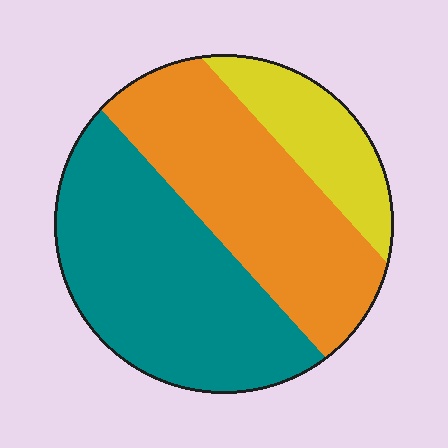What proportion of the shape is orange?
Orange covers around 40% of the shape.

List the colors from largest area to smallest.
From largest to smallest: teal, orange, yellow.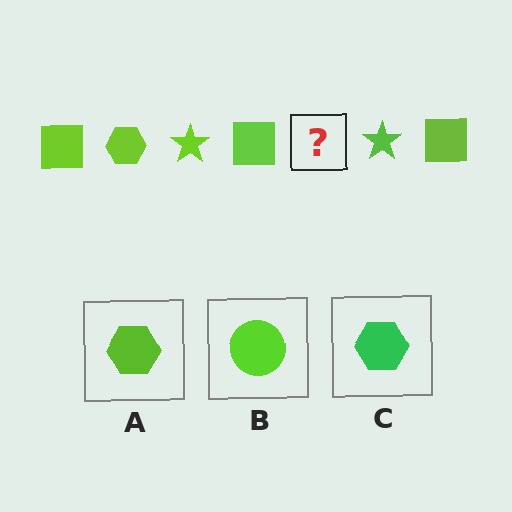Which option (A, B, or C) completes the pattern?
A.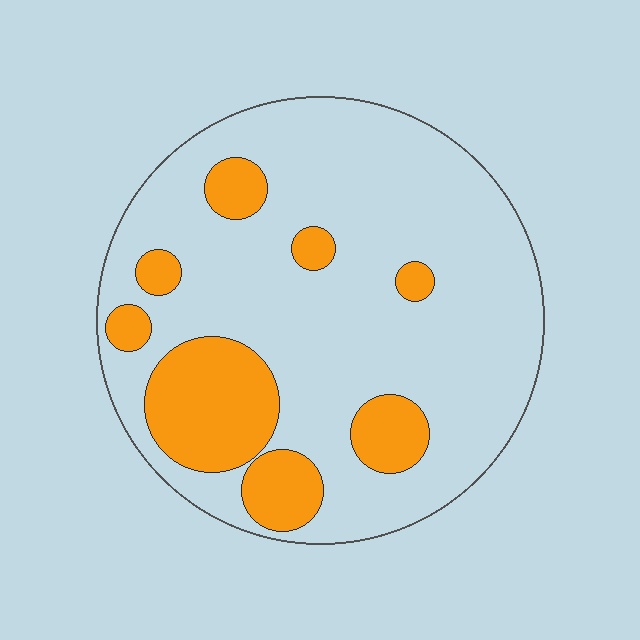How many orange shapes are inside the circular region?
8.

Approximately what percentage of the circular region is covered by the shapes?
Approximately 20%.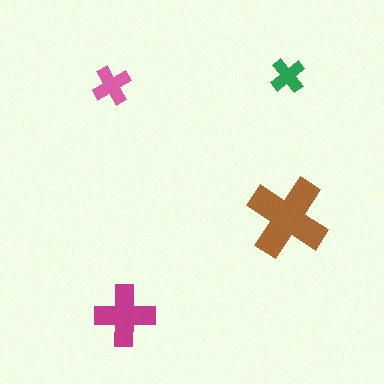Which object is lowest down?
The magenta cross is bottommost.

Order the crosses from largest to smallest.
the brown one, the magenta one, the pink one, the green one.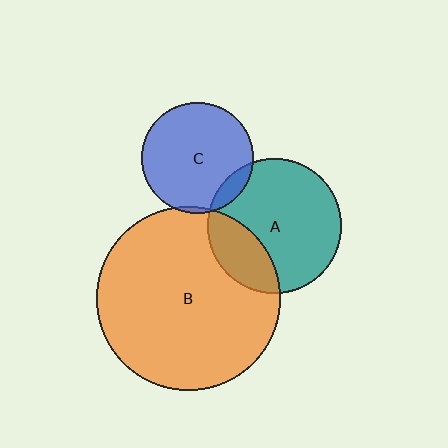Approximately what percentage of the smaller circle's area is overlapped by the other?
Approximately 25%.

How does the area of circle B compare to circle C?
Approximately 2.7 times.